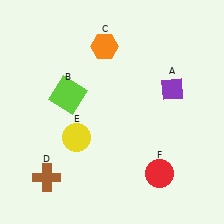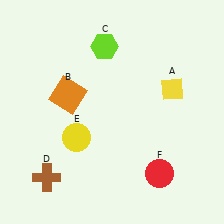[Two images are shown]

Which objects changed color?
A changed from purple to yellow. B changed from lime to orange. C changed from orange to lime.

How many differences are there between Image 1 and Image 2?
There are 3 differences between the two images.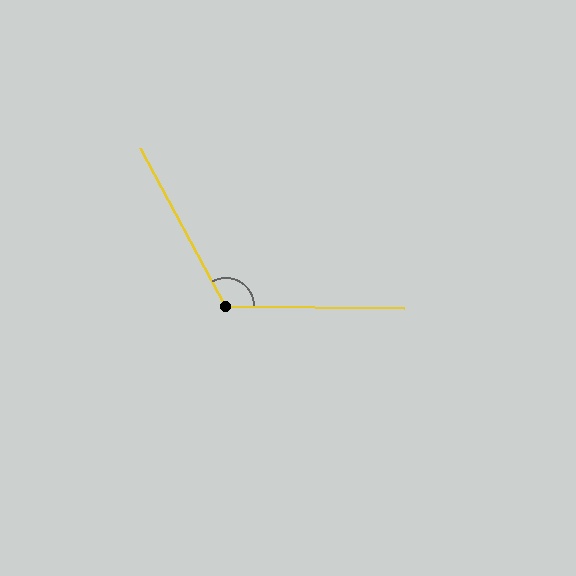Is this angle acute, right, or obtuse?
It is obtuse.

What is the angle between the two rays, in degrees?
Approximately 119 degrees.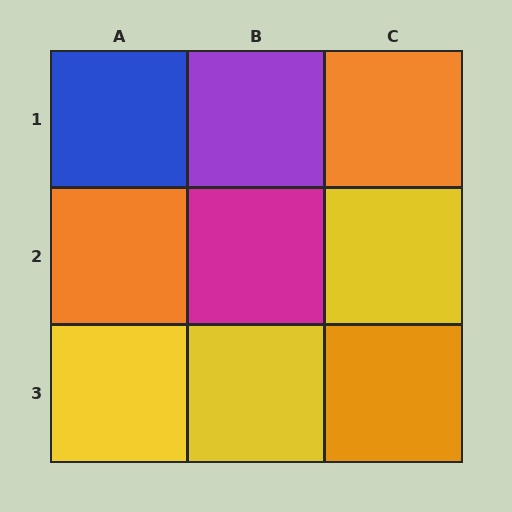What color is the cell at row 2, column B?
Magenta.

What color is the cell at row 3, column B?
Yellow.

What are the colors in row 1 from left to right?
Blue, purple, orange.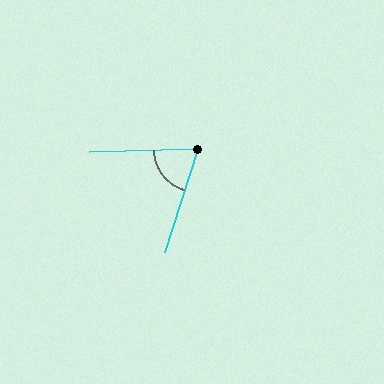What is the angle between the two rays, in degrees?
Approximately 71 degrees.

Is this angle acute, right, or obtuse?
It is acute.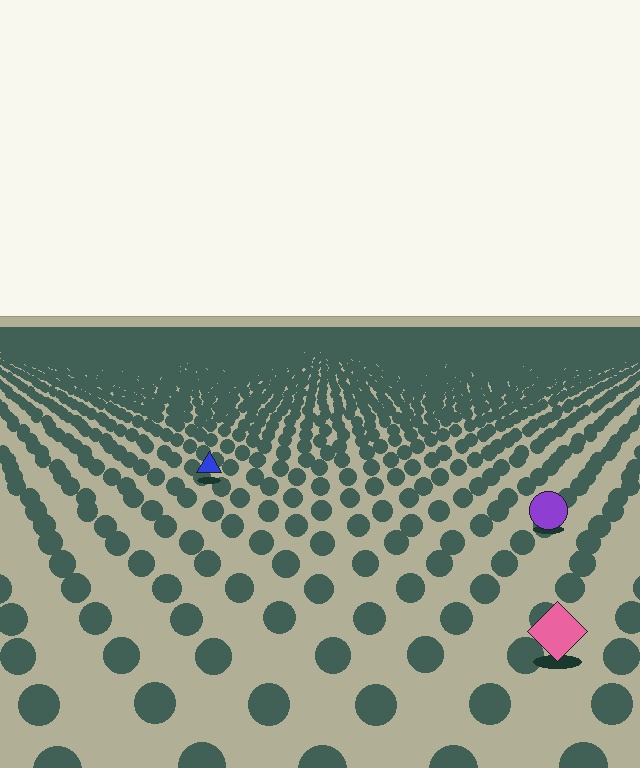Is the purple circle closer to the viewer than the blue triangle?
Yes. The purple circle is closer — you can tell from the texture gradient: the ground texture is coarser near it.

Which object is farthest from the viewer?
The blue triangle is farthest from the viewer. It appears smaller and the ground texture around it is denser.